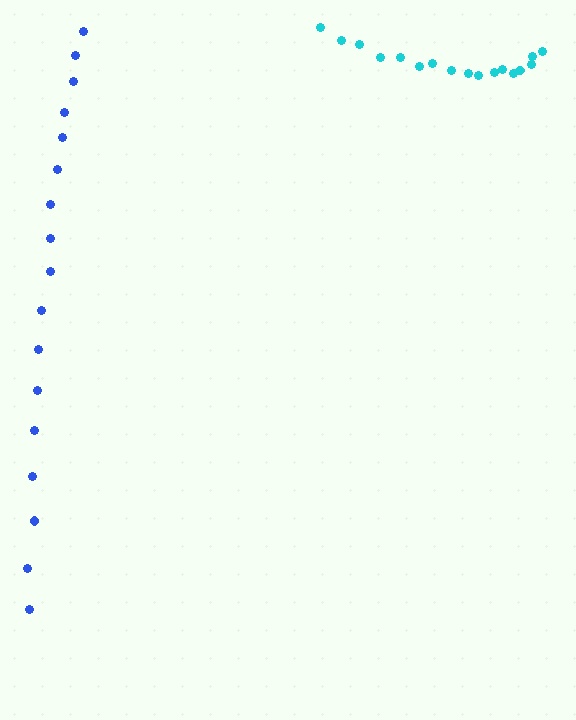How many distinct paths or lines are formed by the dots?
There are 2 distinct paths.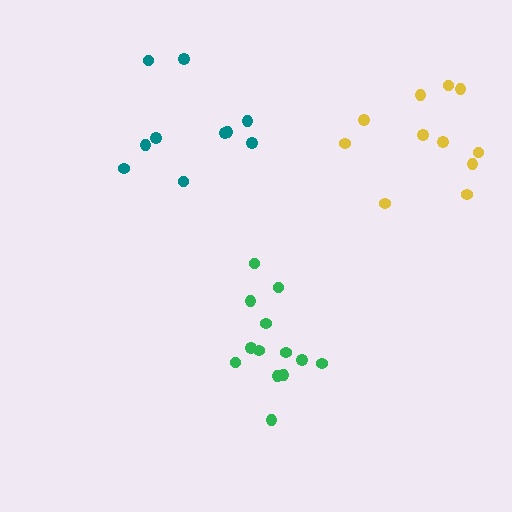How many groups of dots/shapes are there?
There are 3 groups.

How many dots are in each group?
Group 1: 11 dots, Group 2: 10 dots, Group 3: 13 dots (34 total).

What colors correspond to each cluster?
The clusters are colored: yellow, teal, green.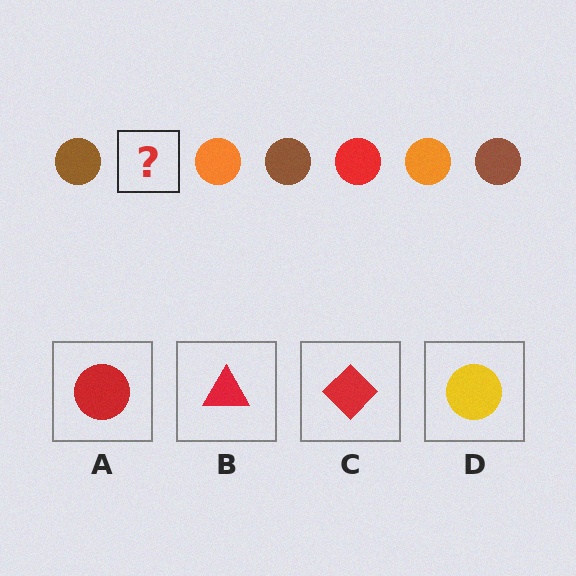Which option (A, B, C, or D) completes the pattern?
A.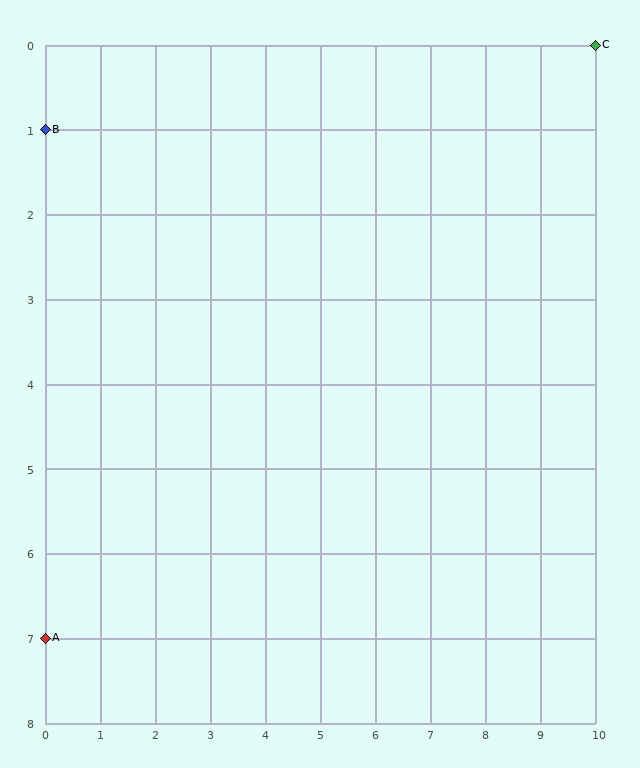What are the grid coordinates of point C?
Point C is at grid coordinates (10, 0).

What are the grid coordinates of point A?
Point A is at grid coordinates (0, 7).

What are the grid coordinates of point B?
Point B is at grid coordinates (0, 1).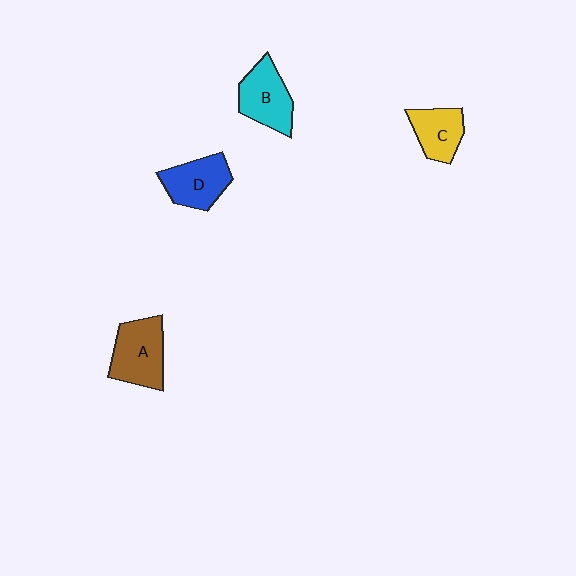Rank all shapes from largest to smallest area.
From largest to smallest: A (brown), B (cyan), D (blue), C (yellow).